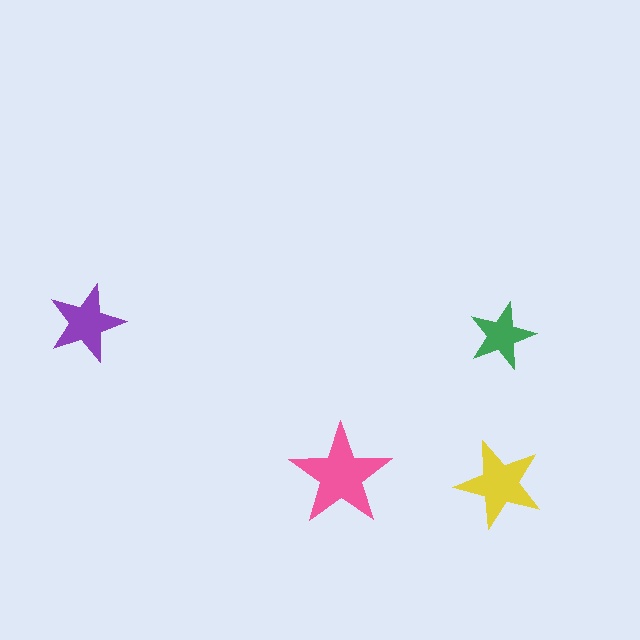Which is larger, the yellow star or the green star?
The yellow one.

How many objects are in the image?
There are 4 objects in the image.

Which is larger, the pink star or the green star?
The pink one.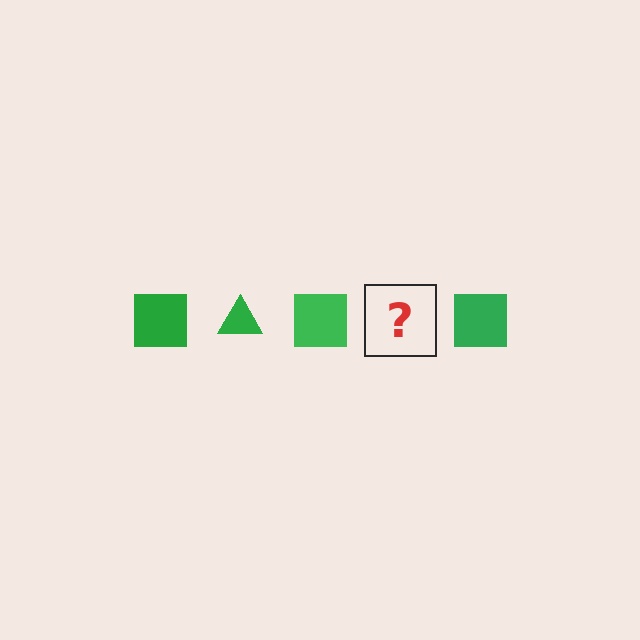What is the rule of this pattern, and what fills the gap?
The rule is that the pattern cycles through square, triangle shapes in green. The gap should be filled with a green triangle.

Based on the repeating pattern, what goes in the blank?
The blank should be a green triangle.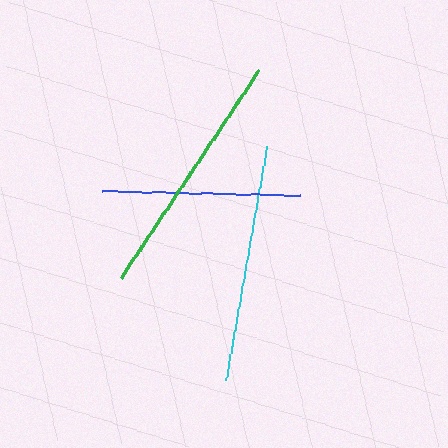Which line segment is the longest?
The green line is the longest at approximately 249 pixels.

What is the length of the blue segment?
The blue segment is approximately 199 pixels long.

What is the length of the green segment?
The green segment is approximately 249 pixels long.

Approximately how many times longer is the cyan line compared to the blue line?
The cyan line is approximately 1.2 times the length of the blue line.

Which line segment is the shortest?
The blue line is the shortest at approximately 199 pixels.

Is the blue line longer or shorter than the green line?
The green line is longer than the blue line.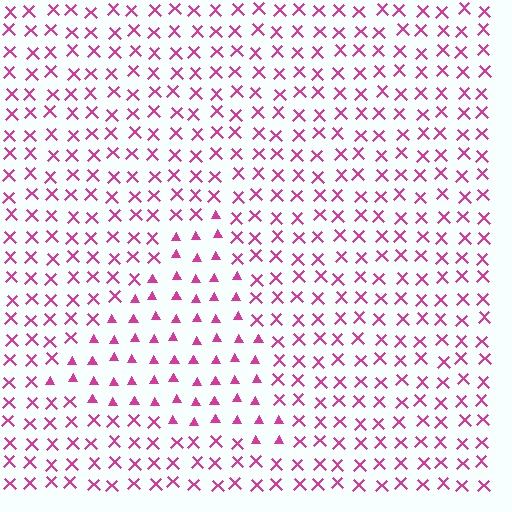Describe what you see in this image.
The image is filled with small magenta elements arranged in a uniform grid. A triangle-shaped region contains triangles, while the surrounding area contains X marks. The boundary is defined purely by the change in element shape.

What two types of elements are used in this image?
The image uses triangles inside the triangle region and X marks outside it.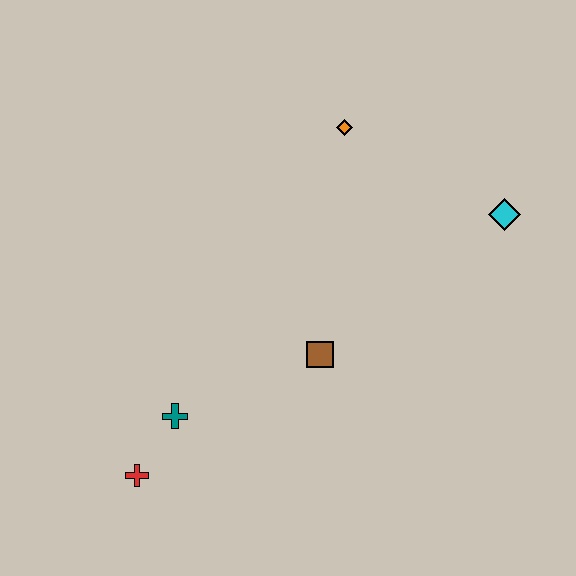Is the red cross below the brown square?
Yes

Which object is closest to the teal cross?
The red cross is closest to the teal cross.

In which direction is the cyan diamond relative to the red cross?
The cyan diamond is to the right of the red cross.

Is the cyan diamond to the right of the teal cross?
Yes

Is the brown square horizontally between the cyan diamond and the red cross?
Yes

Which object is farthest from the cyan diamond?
The red cross is farthest from the cyan diamond.